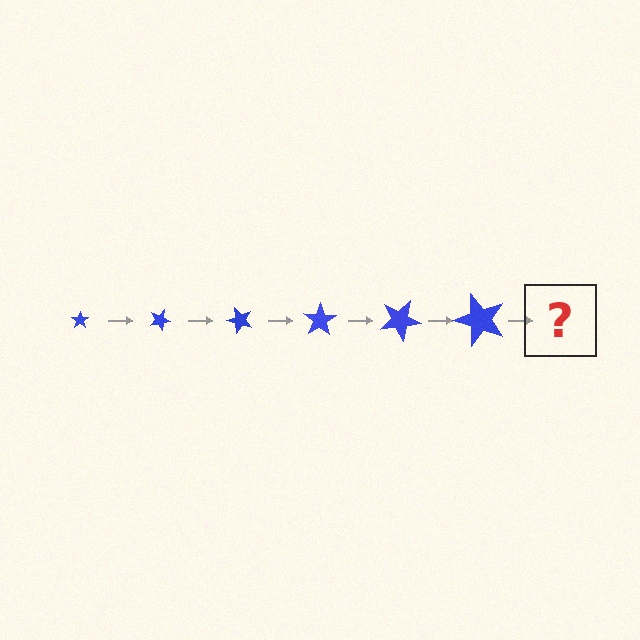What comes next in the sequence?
The next element should be a star, larger than the previous one and rotated 150 degrees from the start.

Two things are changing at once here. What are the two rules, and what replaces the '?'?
The two rules are that the star grows larger each step and it rotates 25 degrees each step. The '?' should be a star, larger than the previous one and rotated 150 degrees from the start.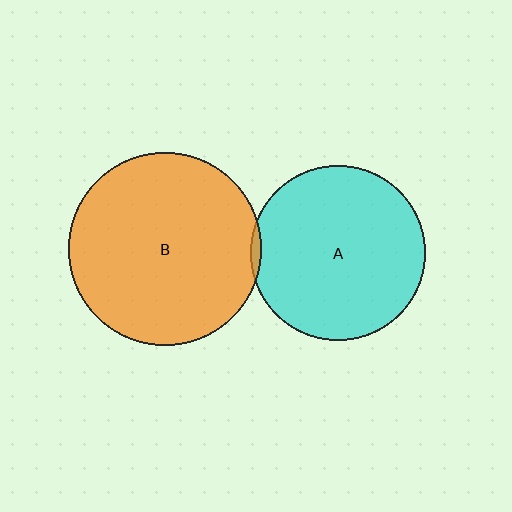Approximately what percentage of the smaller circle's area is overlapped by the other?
Approximately 5%.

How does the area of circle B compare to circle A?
Approximately 1.2 times.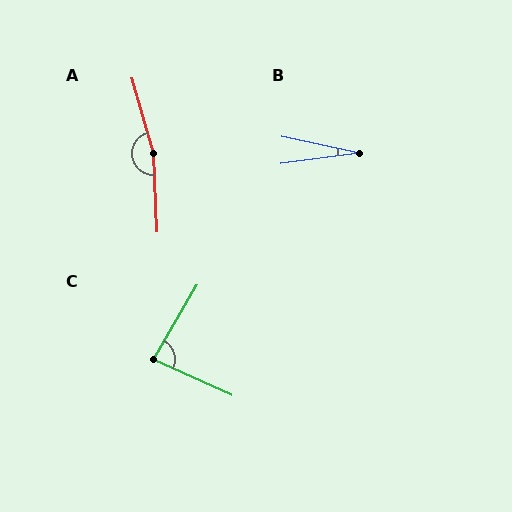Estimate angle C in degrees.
Approximately 84 degrees.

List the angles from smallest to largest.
B (20°), C (84°), A (167°).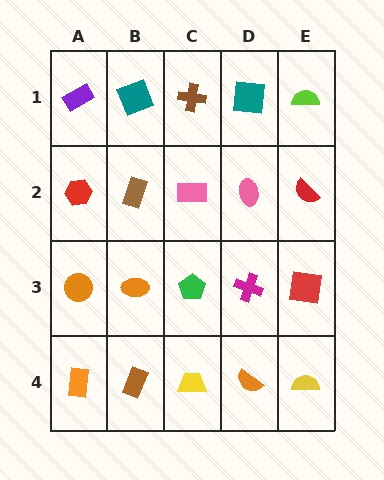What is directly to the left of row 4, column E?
An orange semicircle.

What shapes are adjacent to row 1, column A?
A red hexagon (row 2, column A), a teal square (row 1, column B).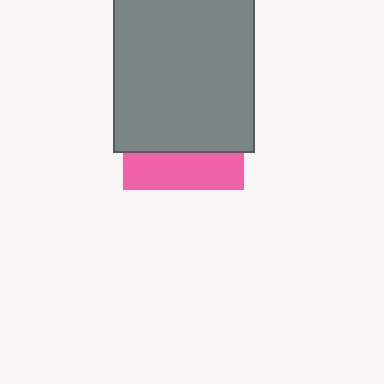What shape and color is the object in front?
The object in front is a gray rectangle.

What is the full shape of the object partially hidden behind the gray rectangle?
The partially hidden object is a pink square.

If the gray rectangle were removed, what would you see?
You would see the complete pink square.